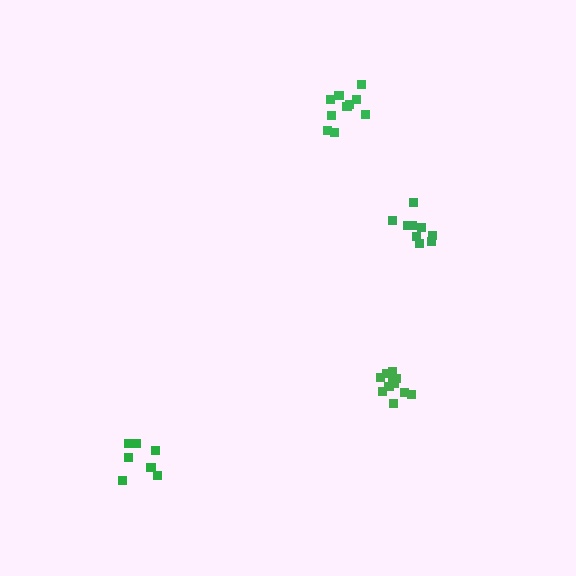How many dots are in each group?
Group 1: 11 dots, Group 2: 7 dots, Group 3: 9 dots, Group 4: 11 dots (38 total).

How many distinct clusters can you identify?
There are 4 distinct clusters.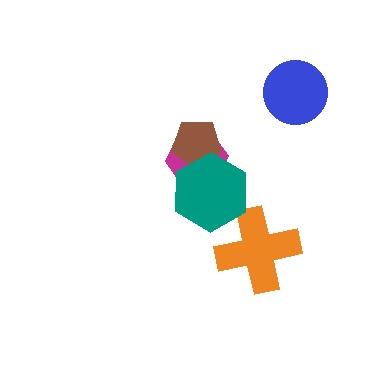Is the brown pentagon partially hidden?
Yes, it is partially covered by another shape.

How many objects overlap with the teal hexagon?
3 objects overlap with the teal hexagon.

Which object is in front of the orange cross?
The teal hexagon is in front of the orange cross.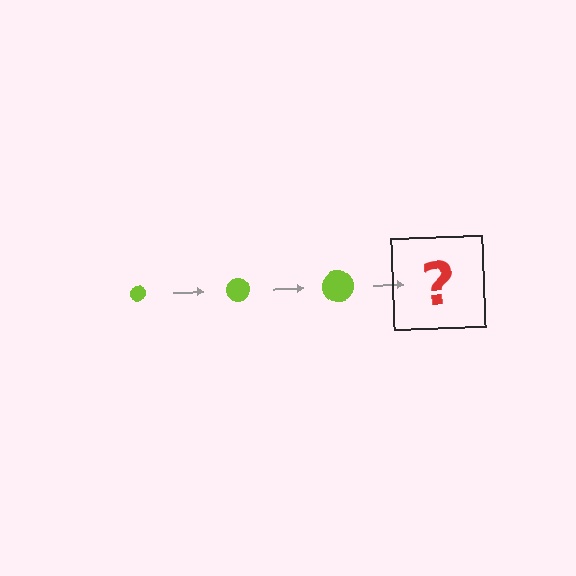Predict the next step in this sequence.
The next step is a lime circle, larger than the previous one.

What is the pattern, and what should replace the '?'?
The pattern is that the circle gets progressively larger each step. The '?' should be a lime circle, larger than the previous one.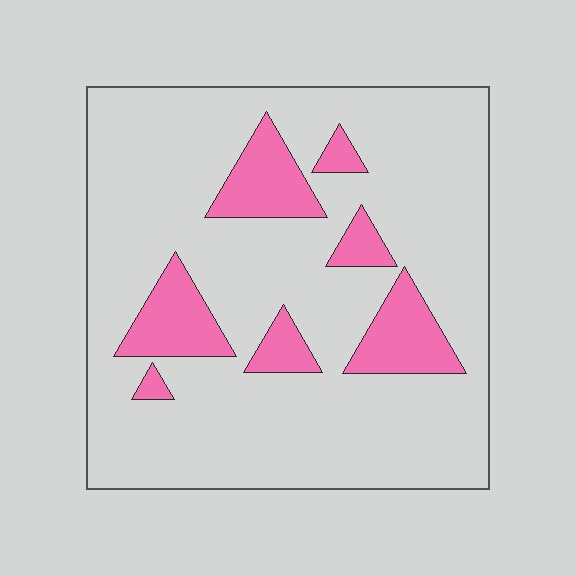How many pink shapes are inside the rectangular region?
7.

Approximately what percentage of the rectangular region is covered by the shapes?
Approximately 15%.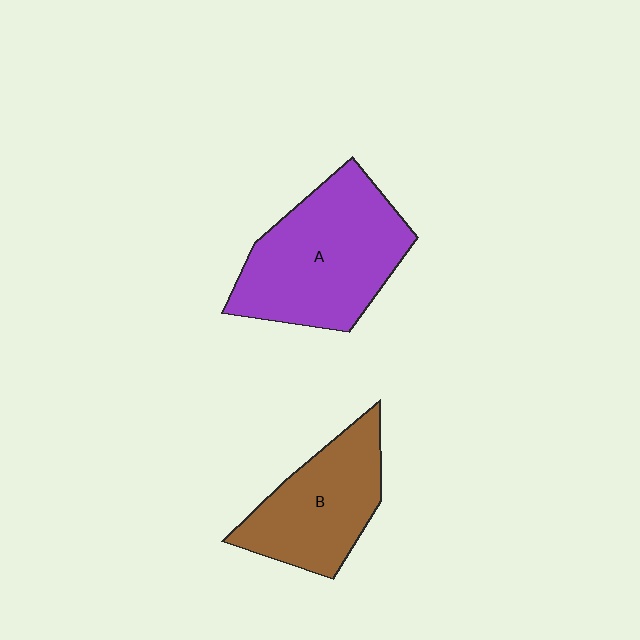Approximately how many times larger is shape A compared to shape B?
Approximately 1.4 times.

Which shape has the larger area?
Shape A (purple).